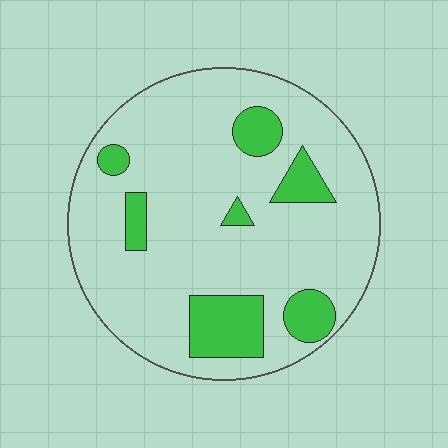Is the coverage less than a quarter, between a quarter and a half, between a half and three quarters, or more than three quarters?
Less than a quarter.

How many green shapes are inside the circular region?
7.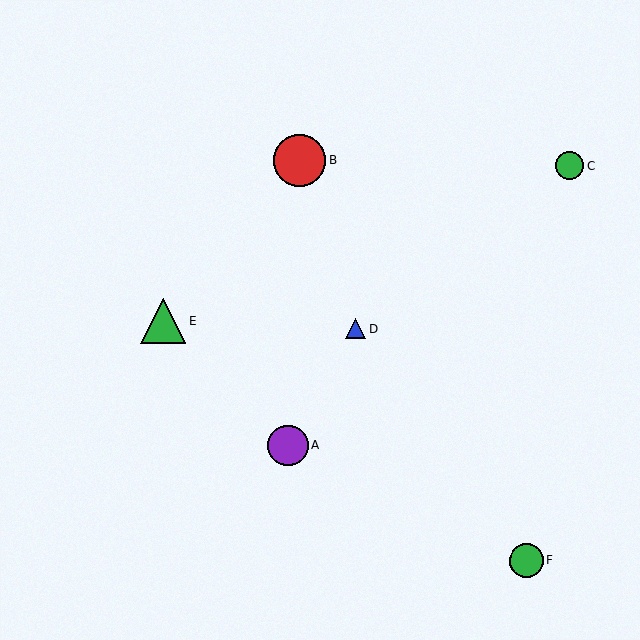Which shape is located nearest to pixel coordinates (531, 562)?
The green circle (labeled F) at (526, 561) is nearest to that location.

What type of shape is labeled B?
Shape B is a red circle.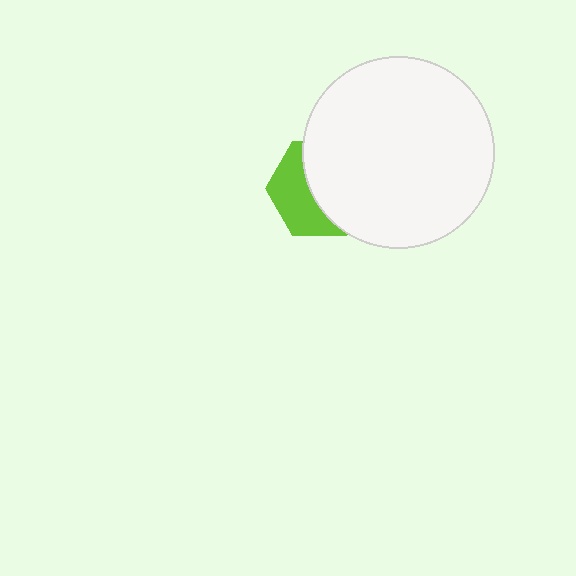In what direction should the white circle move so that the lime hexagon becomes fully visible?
The white circle should move right. That is the shortest direction to clear the overlap and leave the lime hexagon fully visible.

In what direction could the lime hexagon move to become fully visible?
The lime hexagon could move left. That would shift it out from behind the white circle entirely.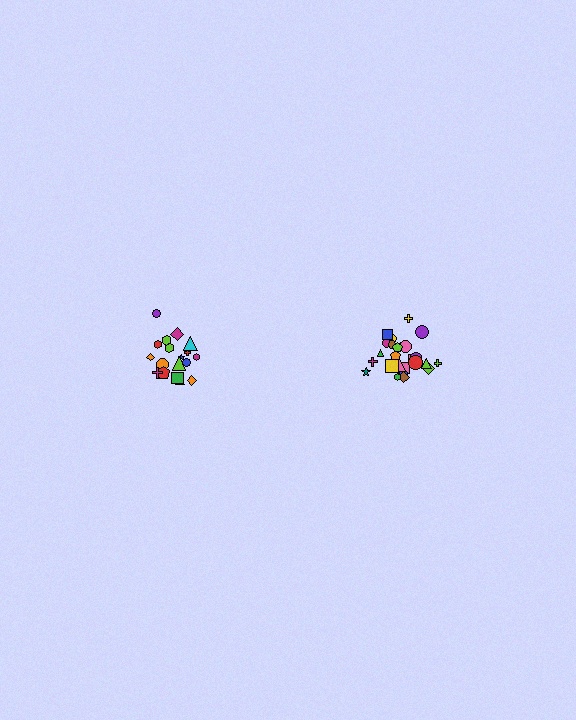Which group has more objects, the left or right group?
The right group.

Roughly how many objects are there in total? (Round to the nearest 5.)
Roughly 45 objects in total.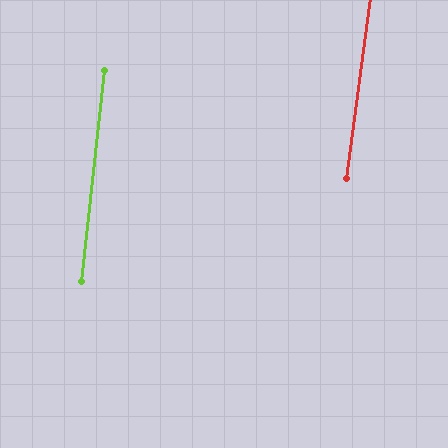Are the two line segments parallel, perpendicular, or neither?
Parallel — their directions differ by only 1.2°.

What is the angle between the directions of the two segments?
Approximately 1 degree.